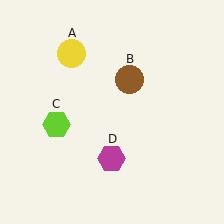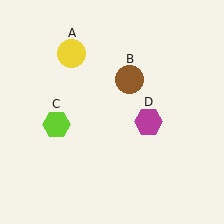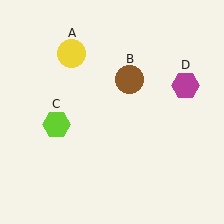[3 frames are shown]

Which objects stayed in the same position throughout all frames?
Yellow circle (object A) and brown circle (object B) and lime hexagon (object C) remained stationary.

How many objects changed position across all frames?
1 object changed position: magenta hexagon (object D).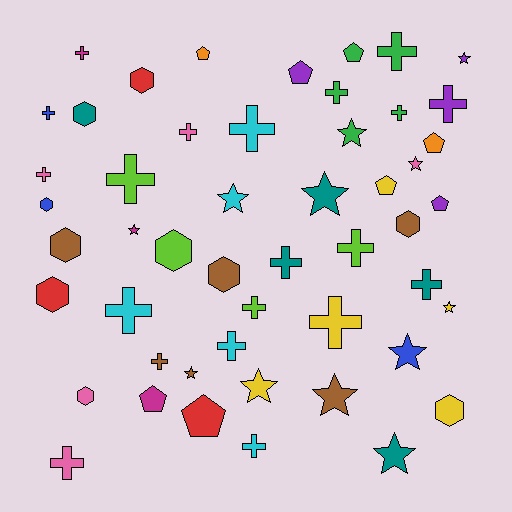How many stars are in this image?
There are 12 stars.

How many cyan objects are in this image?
There are 5 cyan objects.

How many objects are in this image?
There are 50 objects.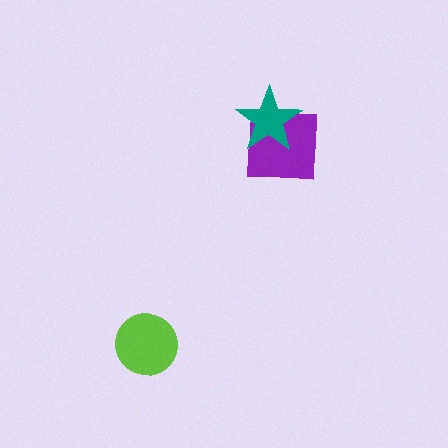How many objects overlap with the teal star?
1 object overlaps with the teal star.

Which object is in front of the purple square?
The teal star is in front of the purple square.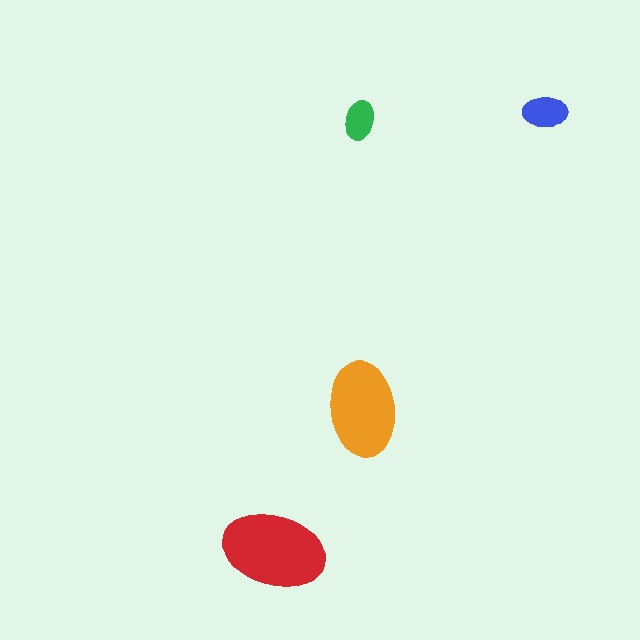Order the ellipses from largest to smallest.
the red one, the orange one, the blue one, the green one.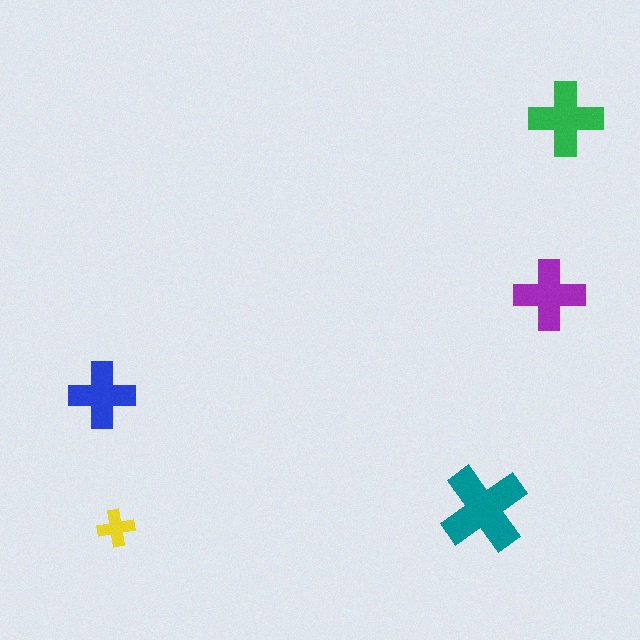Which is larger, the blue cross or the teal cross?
The teal one.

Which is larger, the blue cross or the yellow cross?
The blue one.